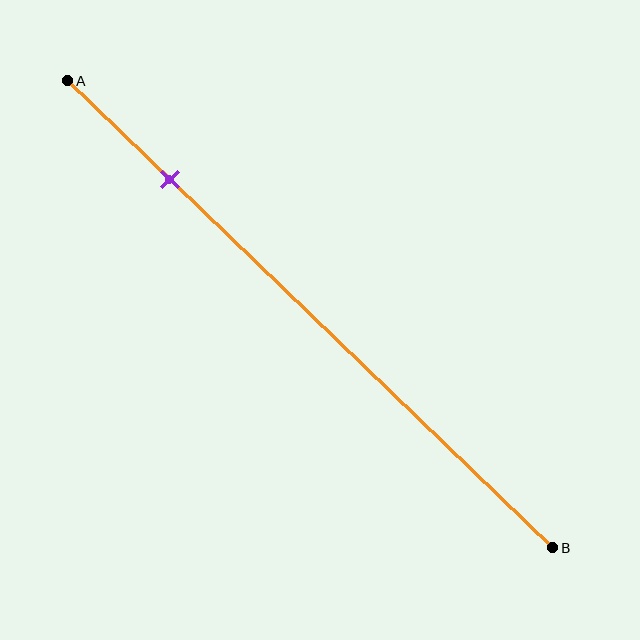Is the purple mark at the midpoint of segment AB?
No, the mark is at about 20% from A, not at the 50% midpoint.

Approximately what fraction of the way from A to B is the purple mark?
The purple mark is approximately 20% of the way from A to B.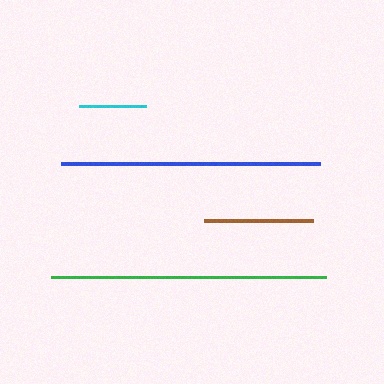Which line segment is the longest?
The green line is the longest at approximately 276 pixels.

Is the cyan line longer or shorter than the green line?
The green line is longer than the cyan line.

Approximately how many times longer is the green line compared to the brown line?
The green line is approximately 2.5 times the length of the brown line.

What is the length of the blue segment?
The blue segment is approximately 259 pixels long.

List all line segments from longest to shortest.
From longest to shortest: green, blue, brown, cyan.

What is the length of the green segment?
The green segment is approximately 276 pixels long.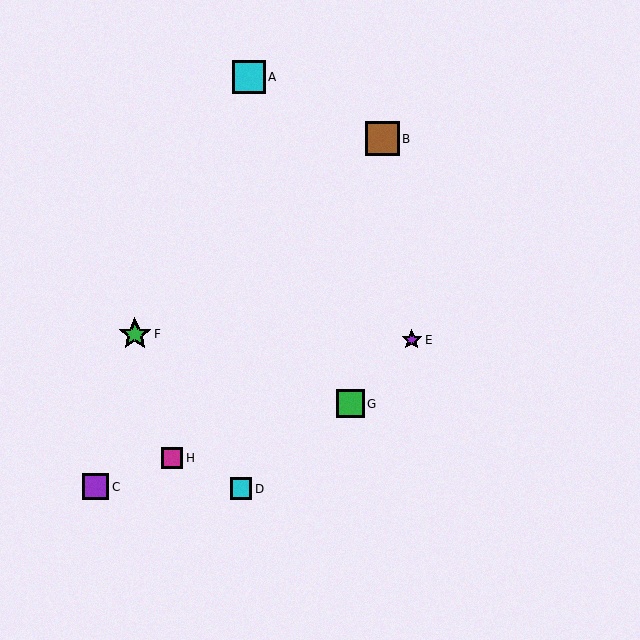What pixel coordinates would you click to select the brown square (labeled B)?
Click at (382, 139) to select the brown square B.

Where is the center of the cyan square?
The center of the cyan square is at (249, 77).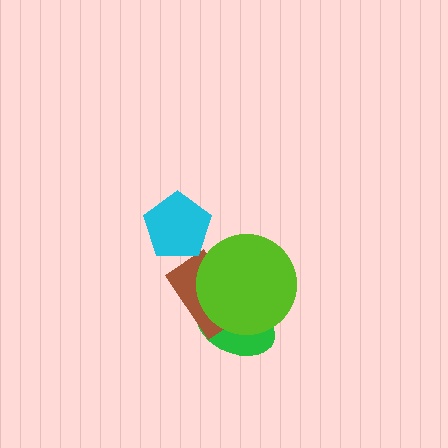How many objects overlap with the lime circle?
2 objects overlap with the lime circle.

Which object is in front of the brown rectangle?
The lime circle is in front of the brown rectangle.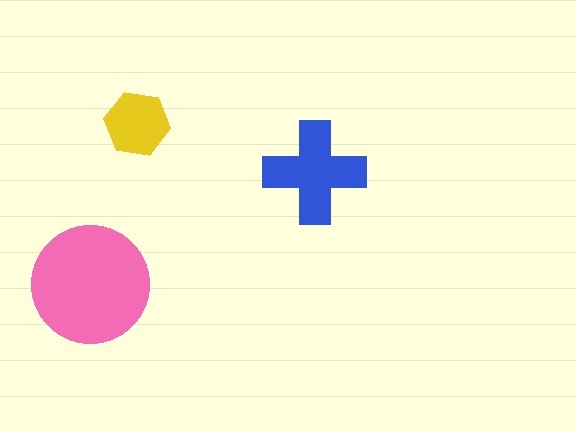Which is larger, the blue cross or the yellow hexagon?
The blue cross.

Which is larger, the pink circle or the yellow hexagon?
The pink circle.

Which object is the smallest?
The yellow hexagon.